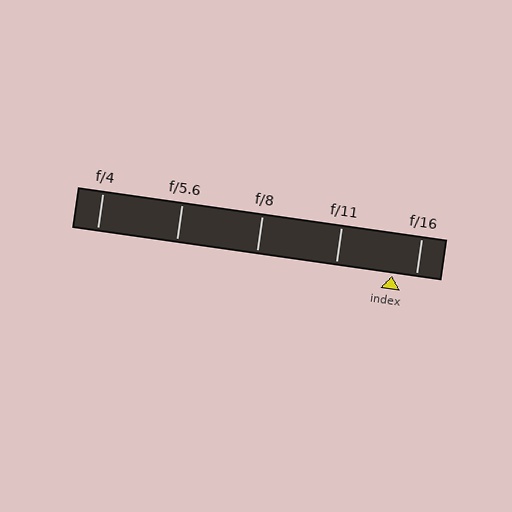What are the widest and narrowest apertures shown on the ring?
The widest aperture shown is f/4 and the narrowest is f/16.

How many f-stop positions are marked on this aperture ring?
There are 5 f-stop positions marked.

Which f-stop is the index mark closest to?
The index mark is closest to f/16.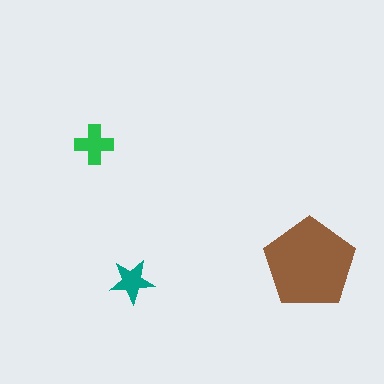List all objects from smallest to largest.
The teal star, the green cross, the brown pentagon.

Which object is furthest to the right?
The brown pentagon is rightmost.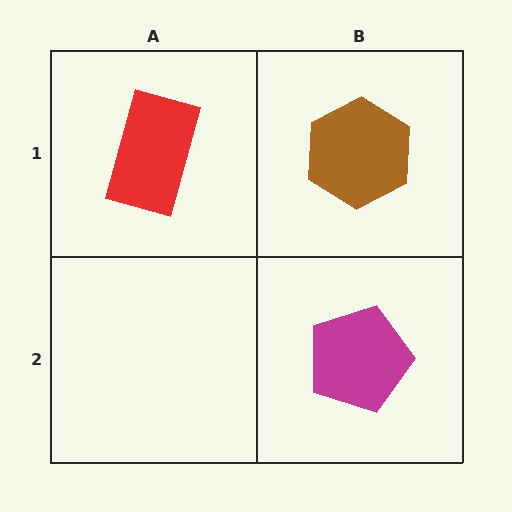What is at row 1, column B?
A brown hexagon.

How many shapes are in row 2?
1 shape.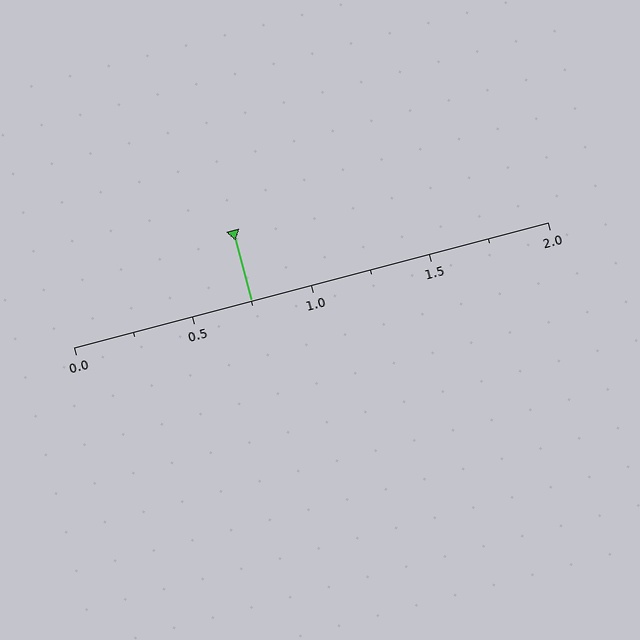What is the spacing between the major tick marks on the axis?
The major ticks are spaced 0.5 apart.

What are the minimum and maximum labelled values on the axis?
The axis runs from 0.0 to 2.0.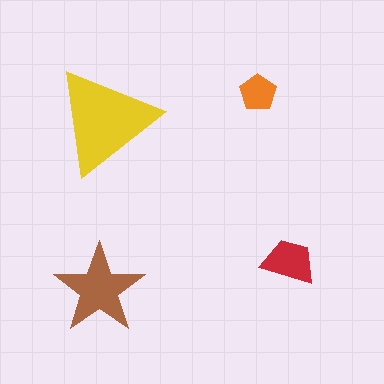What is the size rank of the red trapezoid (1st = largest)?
3rd.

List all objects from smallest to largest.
The orange pentagon, the red trapezoid, the brown star, the yellow triangle.